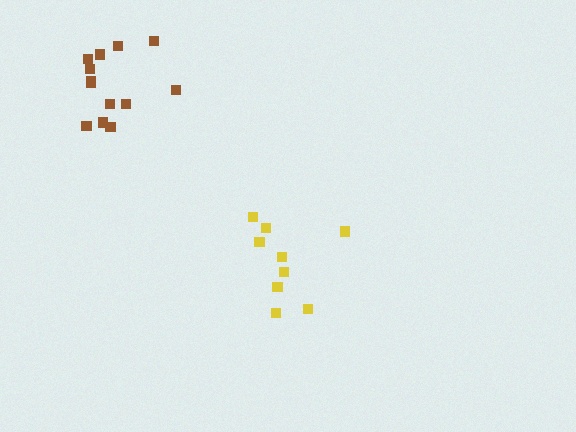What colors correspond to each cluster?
The clusters are colored: yellow, brown.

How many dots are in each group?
Group 1: 9 dots, Group 2: 13 dots (22 total).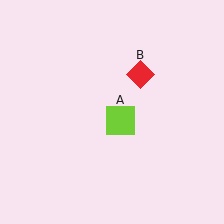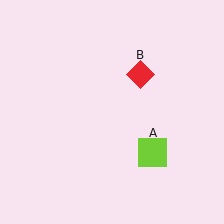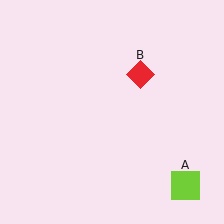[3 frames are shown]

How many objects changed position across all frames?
1 object changed position: lime square (object A).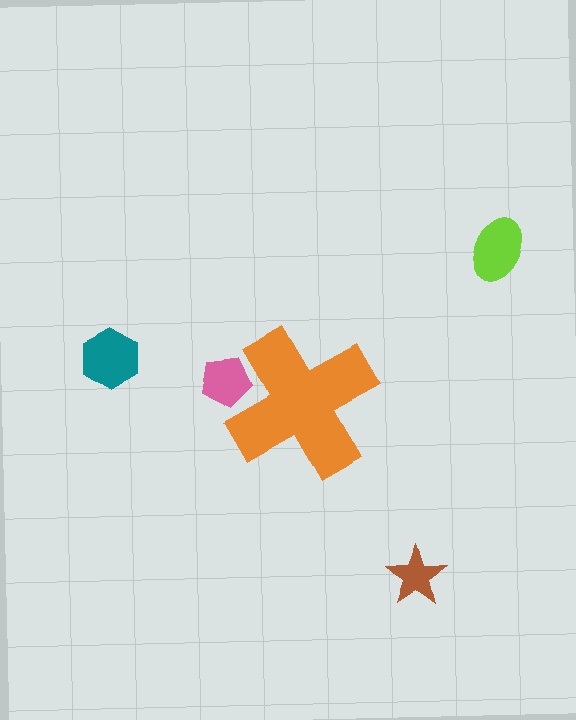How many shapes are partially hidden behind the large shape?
1 shape is partially hidden.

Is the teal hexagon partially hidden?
No, the teal hexagon is fully visible.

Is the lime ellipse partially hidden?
No, the lime ellipse is fully visible.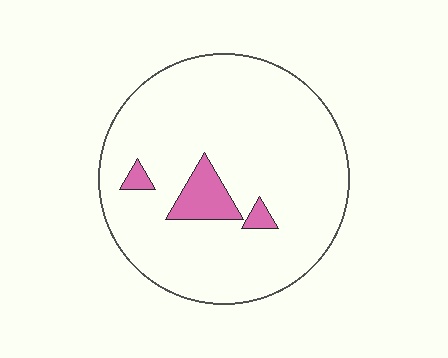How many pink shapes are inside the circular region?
3.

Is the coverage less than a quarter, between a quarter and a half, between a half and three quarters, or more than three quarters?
Less than a quarter.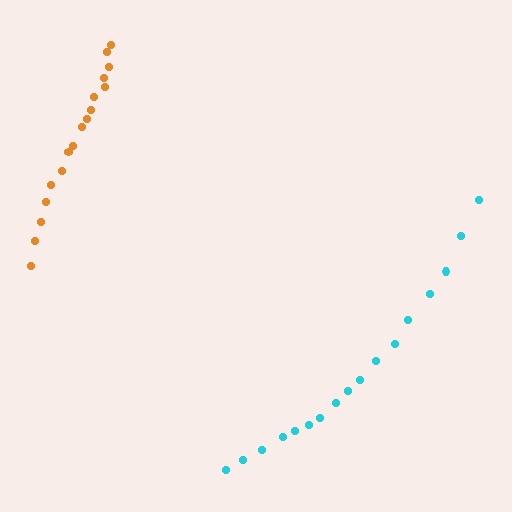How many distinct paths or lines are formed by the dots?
There are 2 distinct paths.